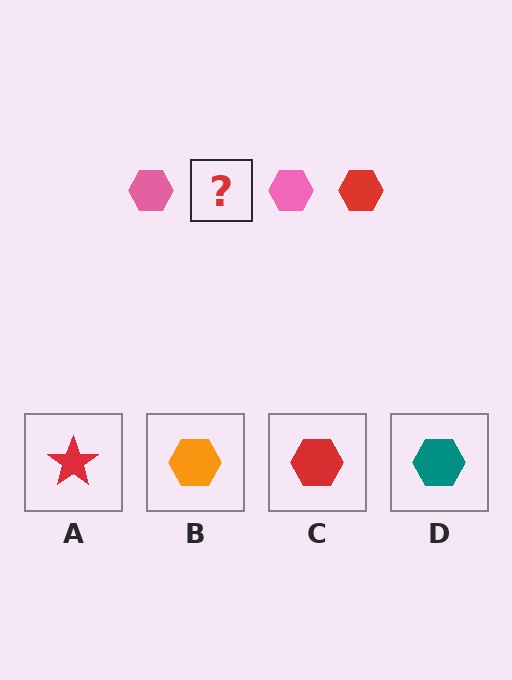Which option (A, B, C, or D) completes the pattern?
C.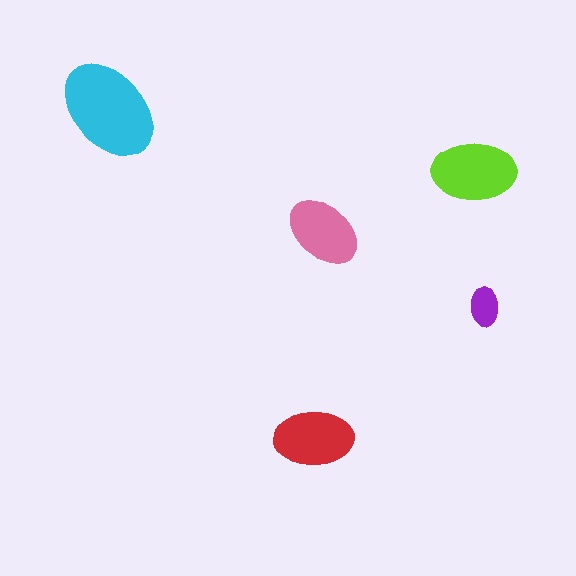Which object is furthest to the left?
The cyan ellipse is leftmost.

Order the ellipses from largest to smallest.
the cyan one, the lime one, the red one, the pink one, the purple one.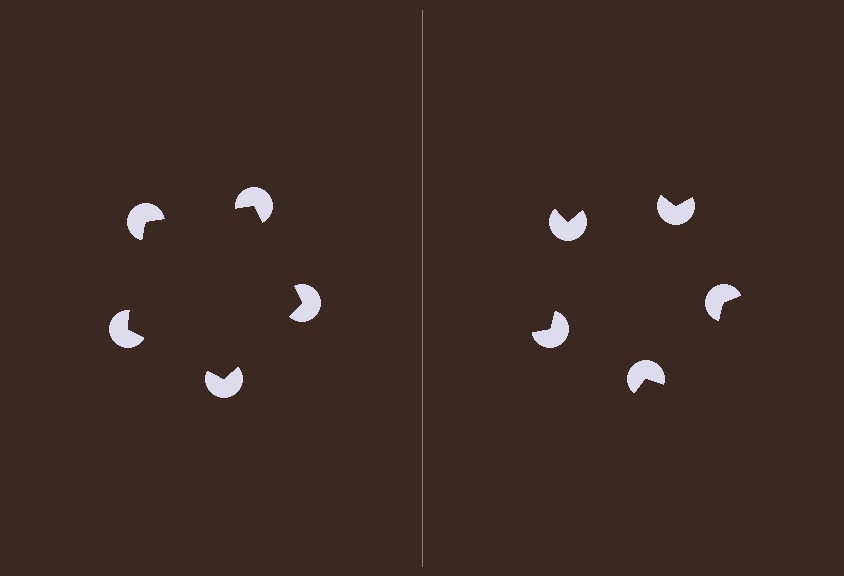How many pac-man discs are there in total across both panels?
10 — 5 on each side.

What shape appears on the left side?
An illusory pentagon.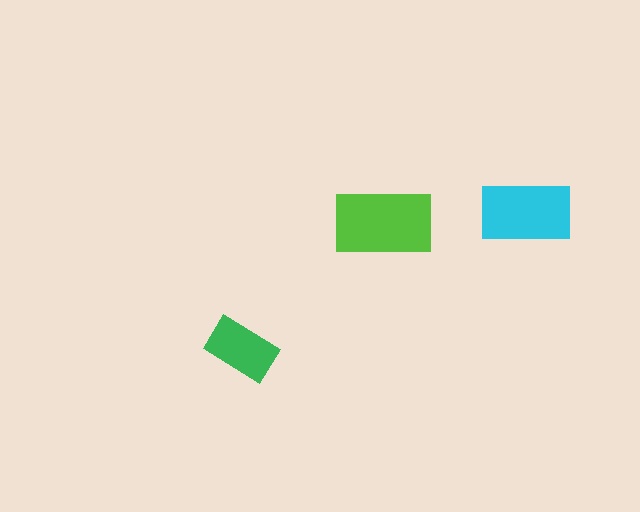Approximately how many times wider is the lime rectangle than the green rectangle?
About 1.5 times wider.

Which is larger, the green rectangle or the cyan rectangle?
The cyan one.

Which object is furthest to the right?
The cyan rectangle is rightmost.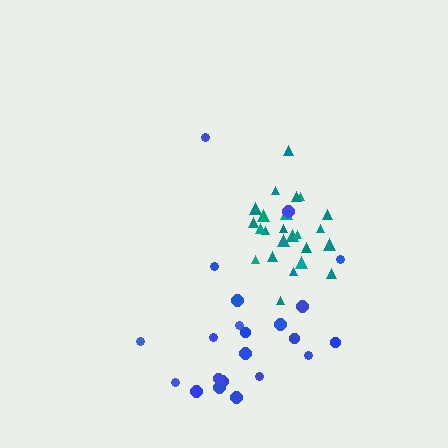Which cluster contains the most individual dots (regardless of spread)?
Teal (24).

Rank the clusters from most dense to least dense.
teal, blue.